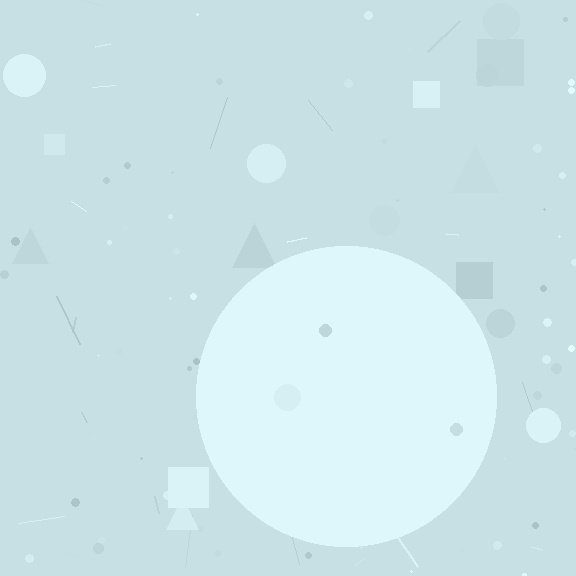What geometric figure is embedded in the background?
A circle is embedded in the background.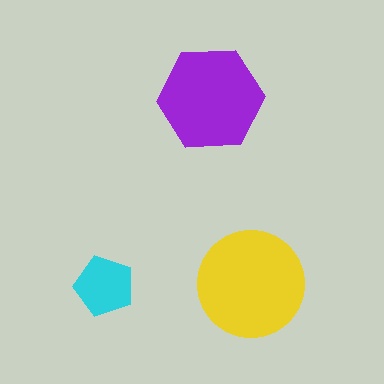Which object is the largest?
The yellow circle.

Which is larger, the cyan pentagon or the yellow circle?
The yellow circle.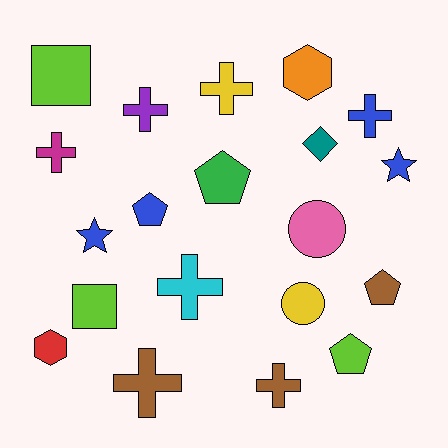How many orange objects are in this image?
There is 1 orange object.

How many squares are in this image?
There are 2 squares.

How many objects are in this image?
There are 20 objects.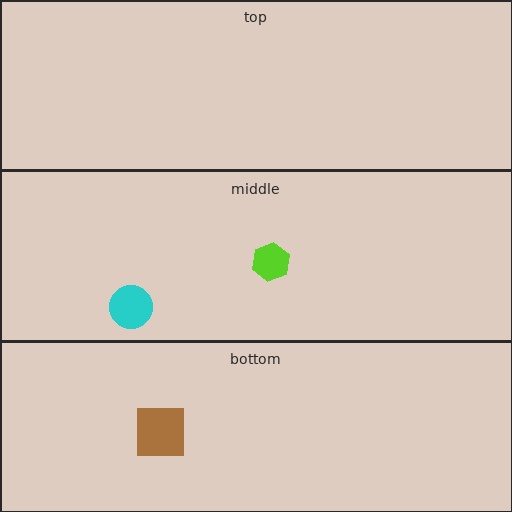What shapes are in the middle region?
The lime hexagon, the cyan circle.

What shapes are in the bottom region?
The brown square.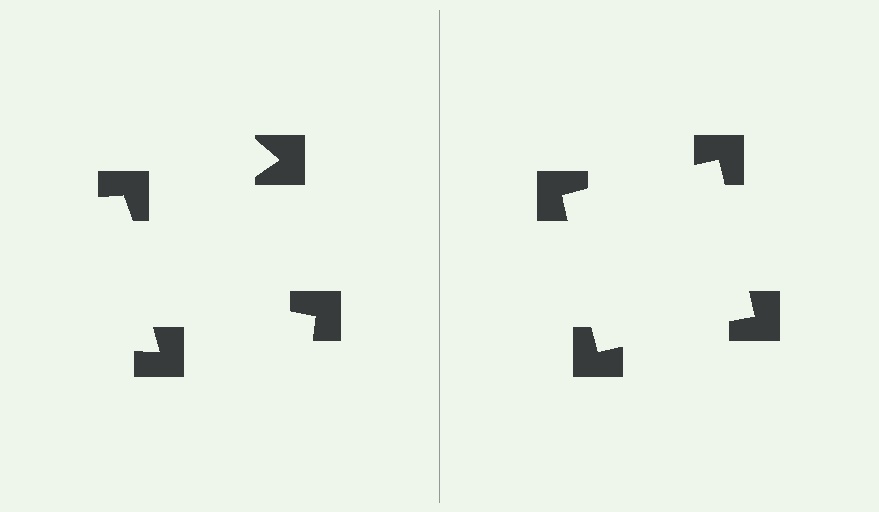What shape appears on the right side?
An illusory square.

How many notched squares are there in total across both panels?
8 — 4 on each side.